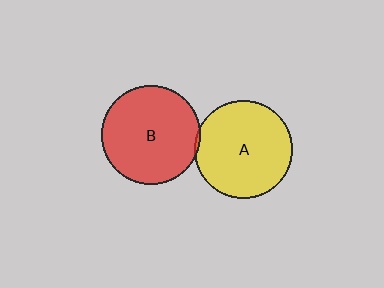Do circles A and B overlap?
Yes.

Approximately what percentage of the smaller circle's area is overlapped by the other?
Approximately 5%.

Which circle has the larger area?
Circle B (red).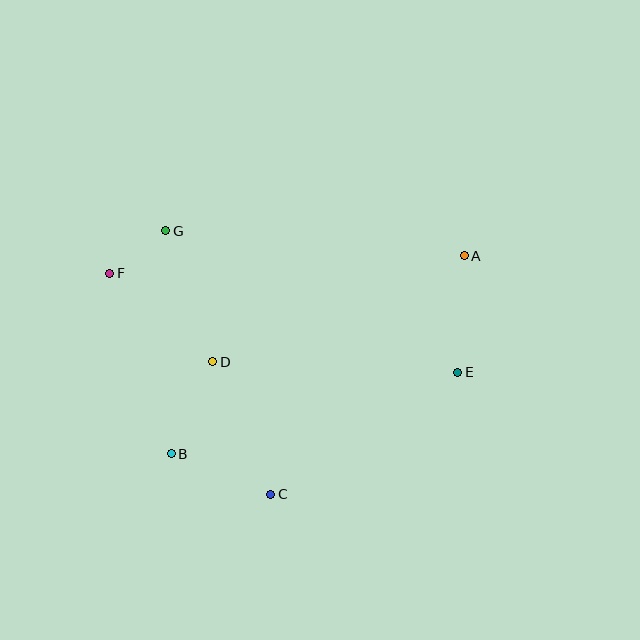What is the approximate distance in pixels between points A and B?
The distance between A and B is approximately 353 pixels.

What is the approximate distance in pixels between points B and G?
The distance between B and G is approximately 223 pixels.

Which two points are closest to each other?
Points F and G are closest to each other.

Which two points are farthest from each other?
Points E and F are farthest from each other.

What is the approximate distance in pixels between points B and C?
The distance between B and C is approximately 107 pixels.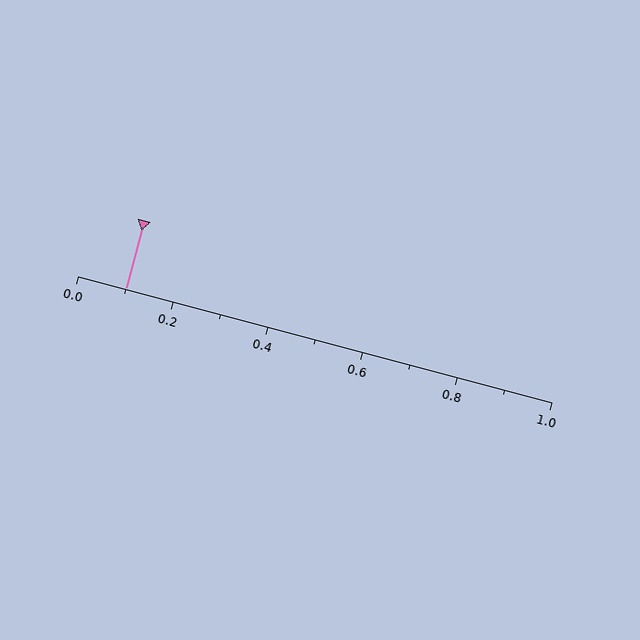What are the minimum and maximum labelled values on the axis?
The axis runs from 0.0 to 1.0.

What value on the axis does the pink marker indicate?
The marker indicates approximately 0.1.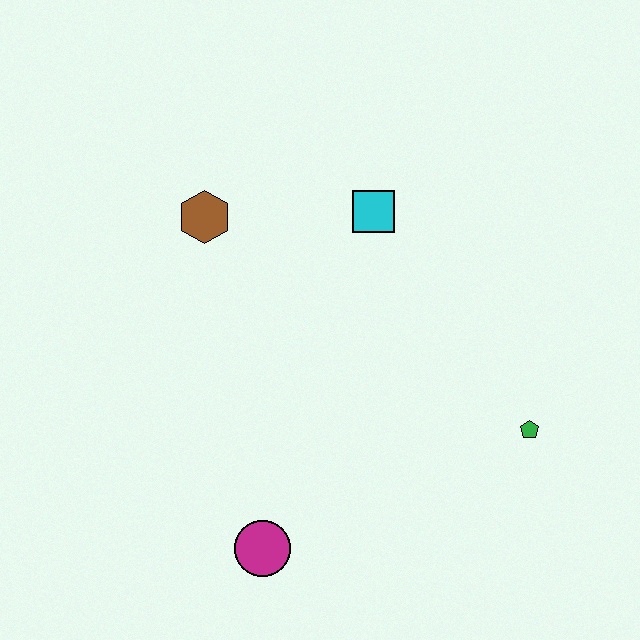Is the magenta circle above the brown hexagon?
No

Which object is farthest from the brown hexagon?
The green pentagon is farthest from the brown hexagon.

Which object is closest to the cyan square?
The brown hexagon is closest to the cyan square.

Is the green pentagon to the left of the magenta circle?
No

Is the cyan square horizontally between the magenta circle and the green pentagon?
Yes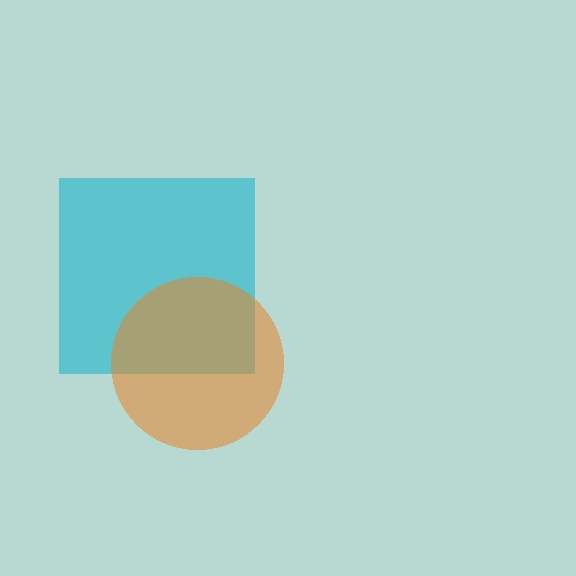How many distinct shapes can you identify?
There are 2 distinct shapes: a cyan square, an orange circle.